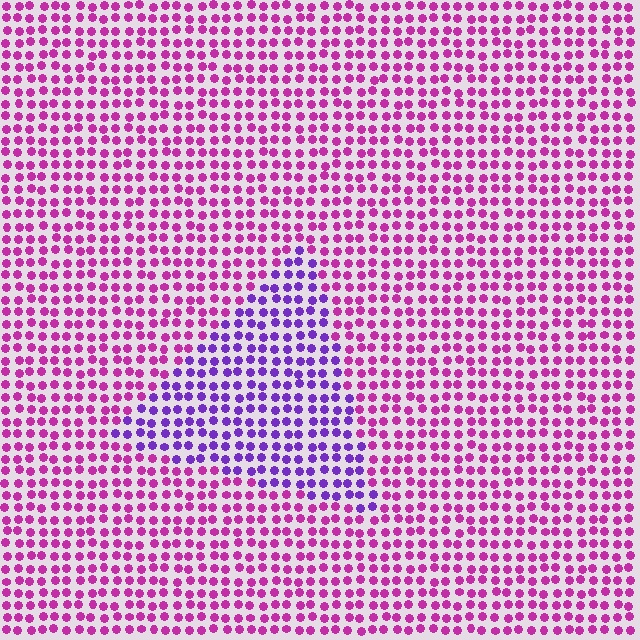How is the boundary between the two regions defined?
The boundary is defined purely by a slight shift in hue (about 43 degrees). Spacing, size, and orientation are identical on both sides.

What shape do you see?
I see a triangle.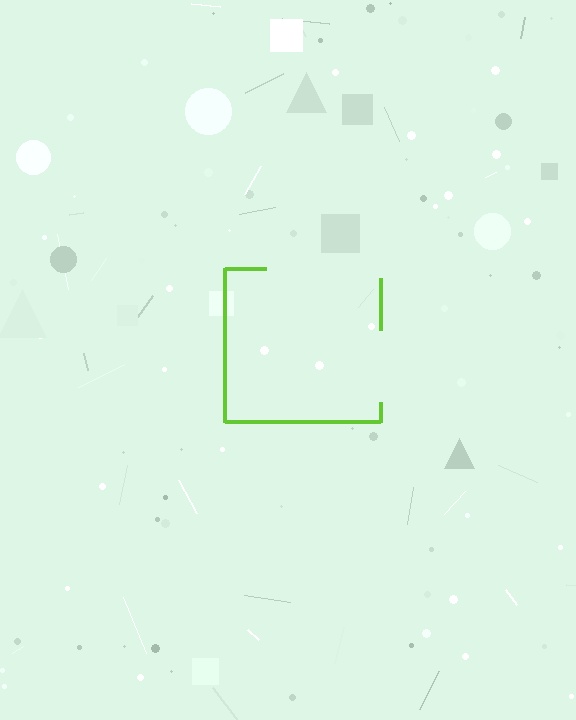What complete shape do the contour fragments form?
The contour fragments form a square.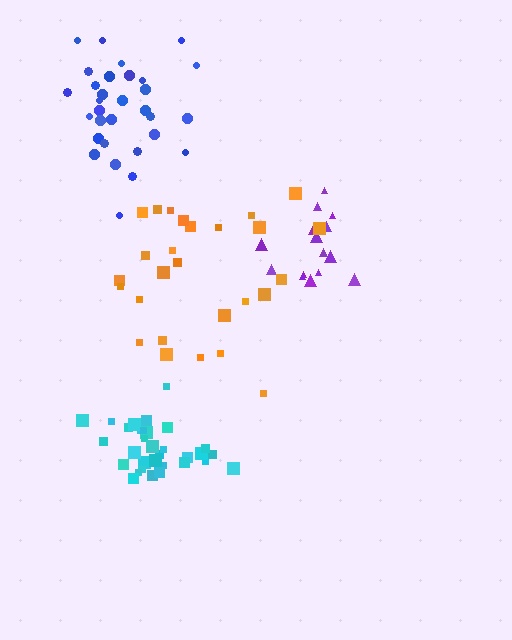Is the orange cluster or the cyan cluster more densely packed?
Cyan.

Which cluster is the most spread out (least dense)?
Orange.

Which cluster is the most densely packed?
Cyan.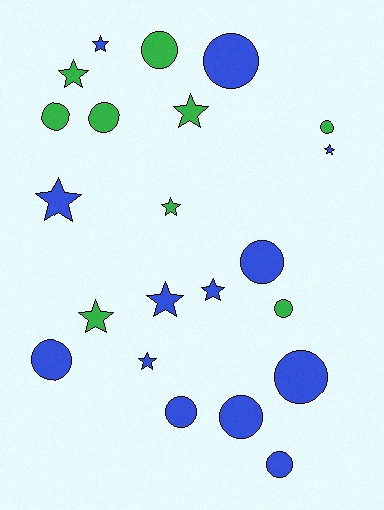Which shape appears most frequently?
Circle, with 12 objects.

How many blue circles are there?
There are 7 blue circles.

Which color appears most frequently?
Blue, with 13 objects.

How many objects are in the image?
There are 22 objects.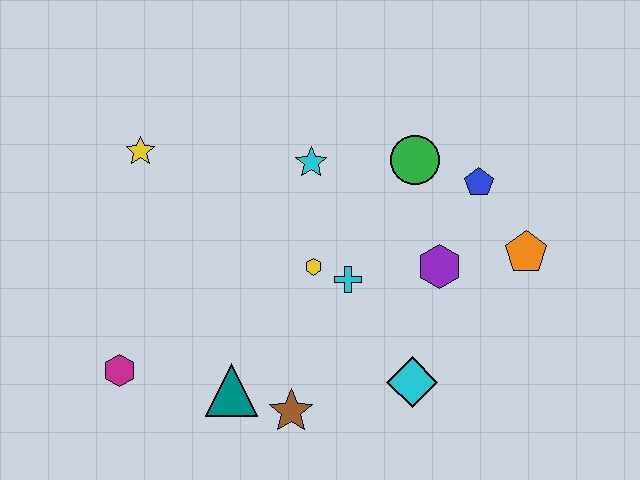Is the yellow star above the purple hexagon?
Yes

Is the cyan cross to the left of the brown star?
No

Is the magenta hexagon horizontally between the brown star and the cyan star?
No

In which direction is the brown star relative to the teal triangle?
The brown star is to the right of the teal triangle.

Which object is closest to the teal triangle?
The brown star is closest to the teal triangle.